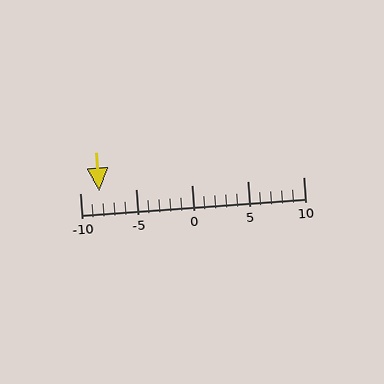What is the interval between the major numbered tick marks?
The major tick marks are spaced 5 units apart.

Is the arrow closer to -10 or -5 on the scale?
The arrow is closer to -10.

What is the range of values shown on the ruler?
The ruler shows values from -10 to 10.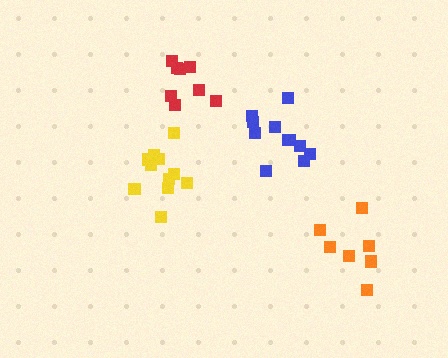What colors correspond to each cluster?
The clusters are colored: red, yellow, blue, orange.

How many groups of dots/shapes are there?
There are 4 groups.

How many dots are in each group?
Group 1: 8 dots, Group 2: 11 dots, Group 3: 11 dots, Group 4: 7 dots (37 total).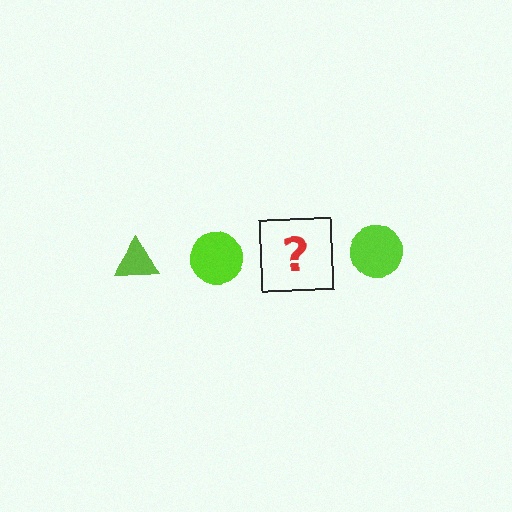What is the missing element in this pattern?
The missing element is a lime triangle.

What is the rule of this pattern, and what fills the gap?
The rule is that the pattern cycles through triangle, circle shapes in lime. The gap should be filled with a lime triangle.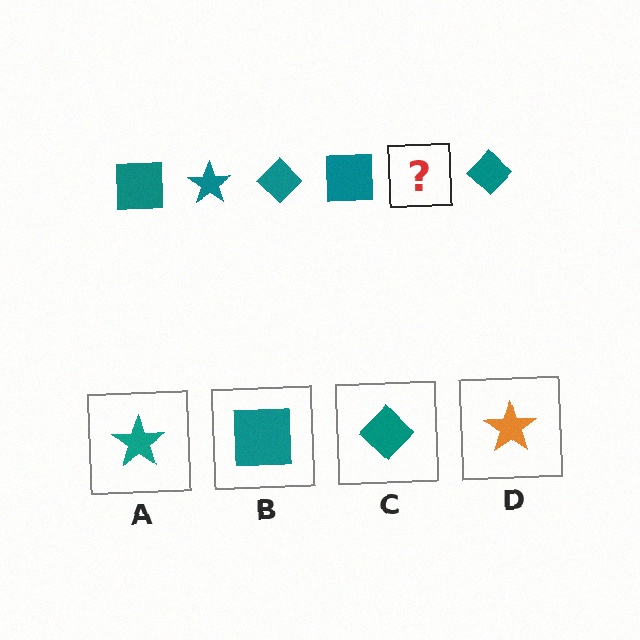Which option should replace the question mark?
Option A.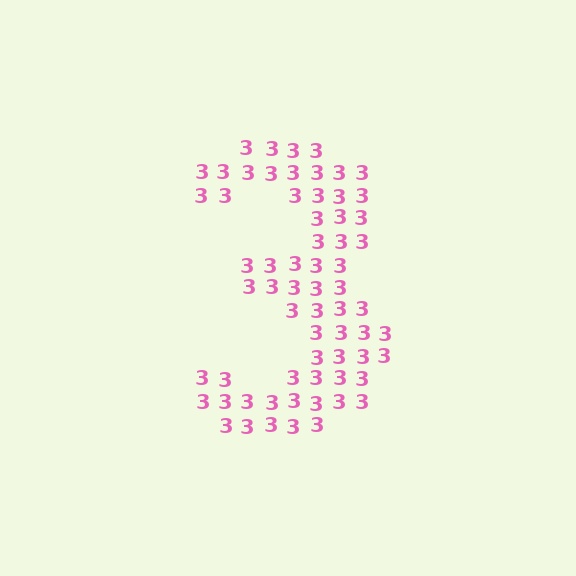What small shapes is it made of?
It is made of small digit 3's.